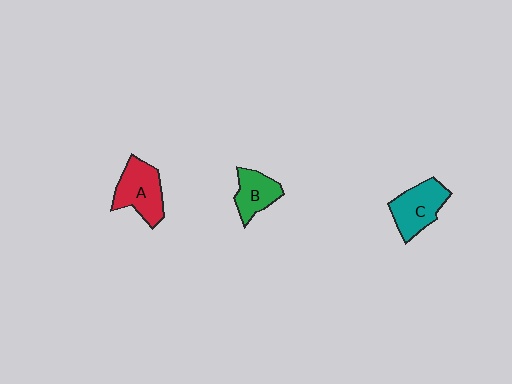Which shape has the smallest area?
Shape B (green).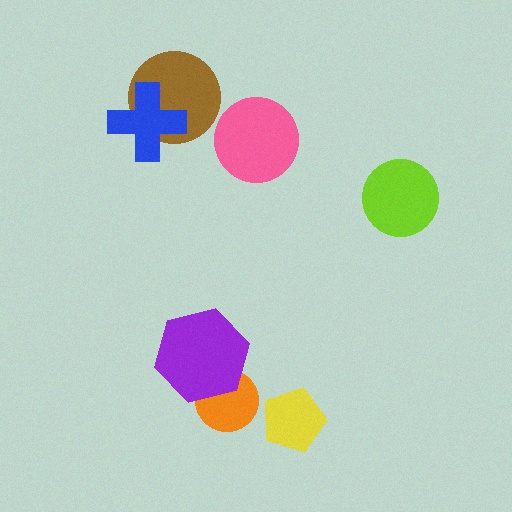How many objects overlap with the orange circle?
1 object overlaps with the orange circle.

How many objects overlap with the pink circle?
0 objects overlap with the pink circle.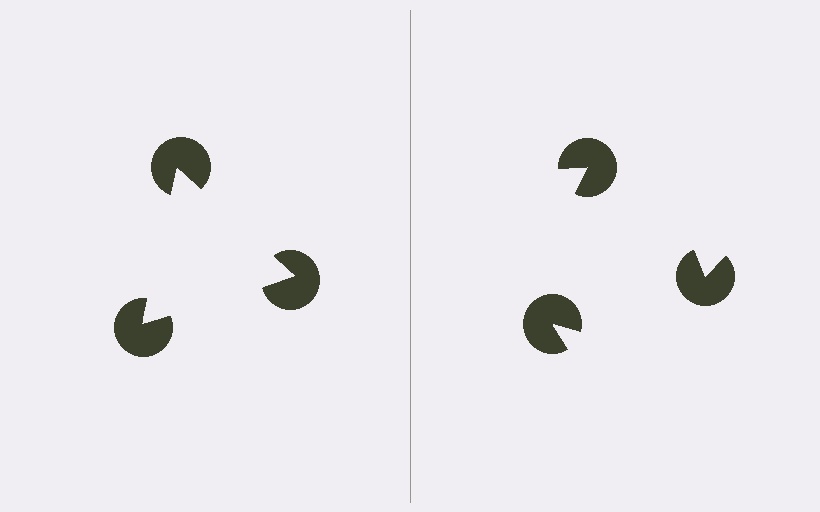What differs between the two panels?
The pac-man discs are positioned identically on both sides; only the wedge orientations differ. On the left they align to a triangle; on the right they are misaligned.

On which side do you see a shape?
An illusory triangle appears on the left side. On the right side the wedge cuts are rotated, so no coherent shape forms.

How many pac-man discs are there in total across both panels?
6 — 3 on each side.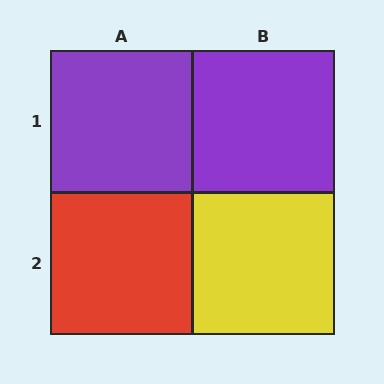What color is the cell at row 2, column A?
Red.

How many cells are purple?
2 cells are purple.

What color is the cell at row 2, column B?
Yellow.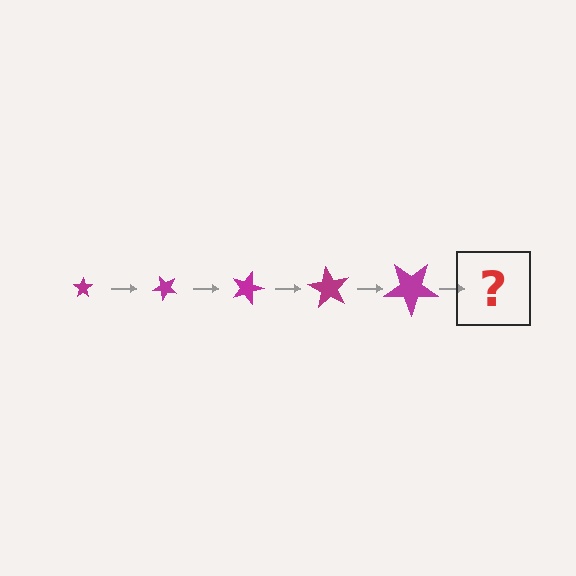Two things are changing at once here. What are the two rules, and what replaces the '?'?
The two rules are that the star grows larger each step and it rotates 45 degrees each step. The '?' should be a star, larger than the previous one and rotated 225 degrees from the start.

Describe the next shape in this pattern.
It should be a star, larger than the previous one and rotated 225 degrees from the start.